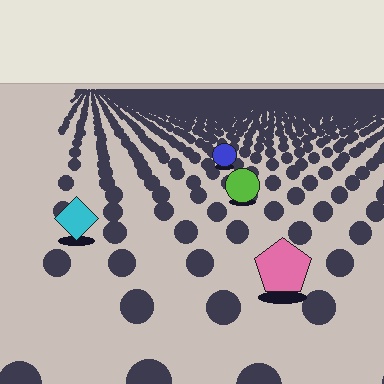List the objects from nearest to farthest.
From nearest to farthest: the pink pentagon, the cyan diamond, the lime circle, the blue circle.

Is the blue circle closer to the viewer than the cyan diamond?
No. The cyan diamond is closer — you can tell from the texture gradient: the ground texture is coarser near it.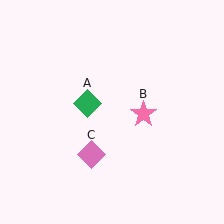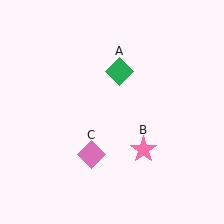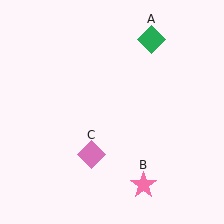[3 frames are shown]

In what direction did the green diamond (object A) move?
The green diamond (object A) moved up and to the right.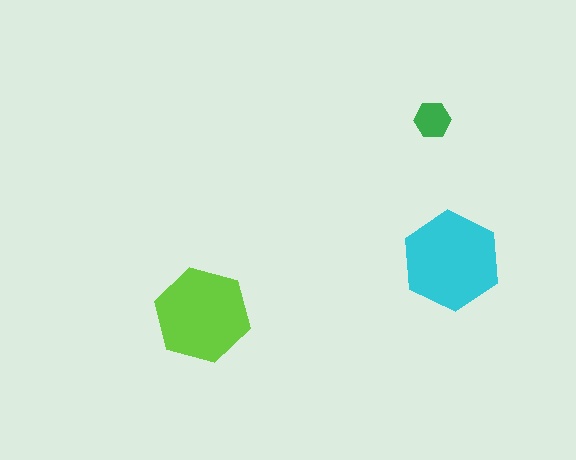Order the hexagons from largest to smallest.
the cyan one, the lime one, the green one.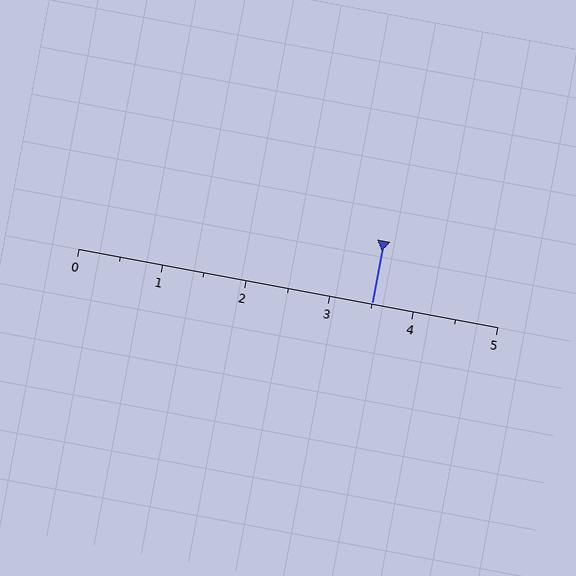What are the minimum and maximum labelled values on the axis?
The axis runs from 0 to 5.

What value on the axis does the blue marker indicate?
The marker indicates approximately 3.5.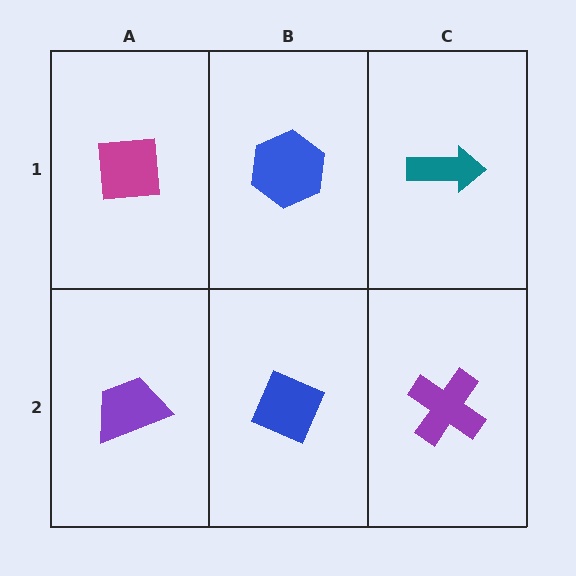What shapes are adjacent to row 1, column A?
A purple trapezoid (row 2, column A), a blue hexagon (row 1, column B).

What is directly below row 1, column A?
A purple trapezoid.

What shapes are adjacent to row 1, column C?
A purple cross (row 2, column C), a blue hexagon (row 1, column B).